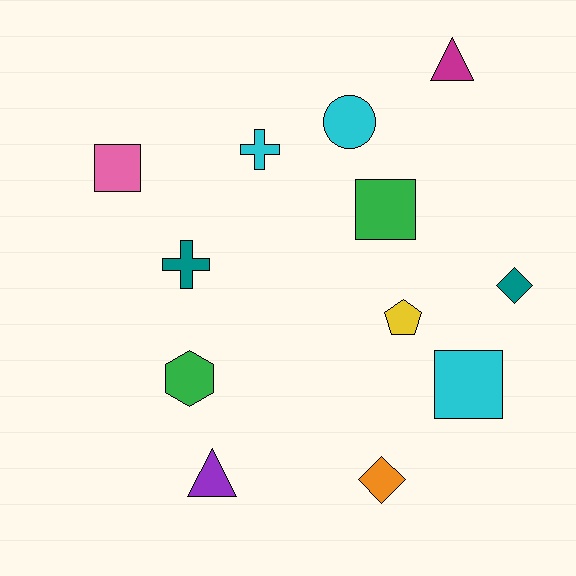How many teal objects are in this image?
There are 2 teal objects.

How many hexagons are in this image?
There is 1 hexagon.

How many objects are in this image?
There are 12 objects.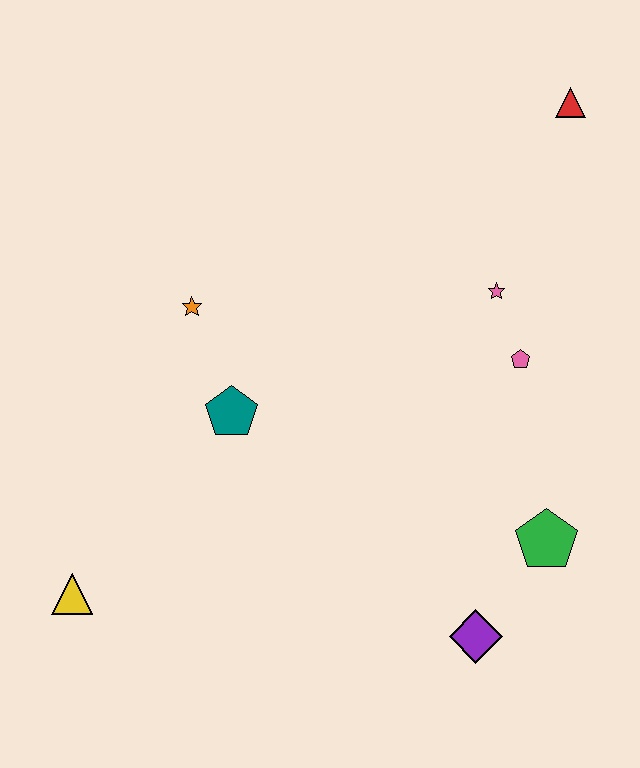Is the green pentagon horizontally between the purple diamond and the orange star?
No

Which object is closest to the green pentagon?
The purple diamond is closest to the green pentagon.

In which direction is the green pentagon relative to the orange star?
The green pentagon is to the right of the orange star.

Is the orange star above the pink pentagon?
Yes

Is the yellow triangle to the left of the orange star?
Yes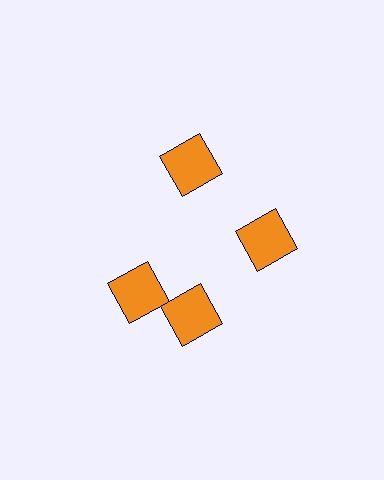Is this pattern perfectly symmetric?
No. The 4 orange squares are arranged in a ring, but one element near the 9 o'clock position is rotated out of alignment along the ring, breaking the 4-fold rotational symmetry.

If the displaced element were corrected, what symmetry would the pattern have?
It would have 4-fold rotational symmetry — the pattern would map onto itself every 90 degrees.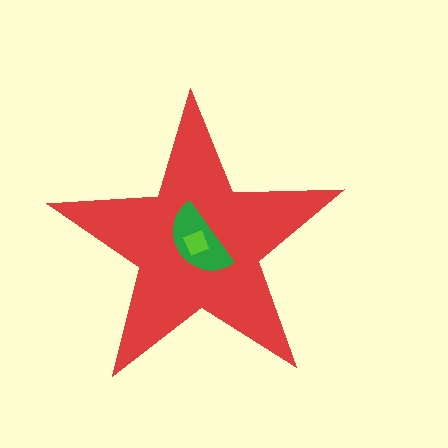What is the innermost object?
The lime square.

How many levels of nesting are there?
3.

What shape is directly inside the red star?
The green semicircle.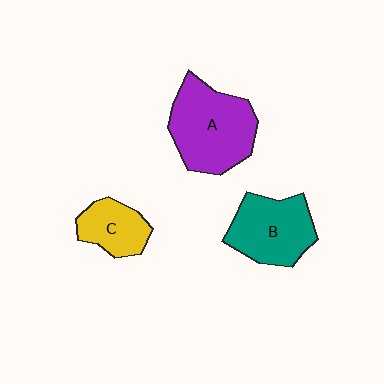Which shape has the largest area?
Shape A (purple).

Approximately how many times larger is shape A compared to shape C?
Approximately 2.0 times.